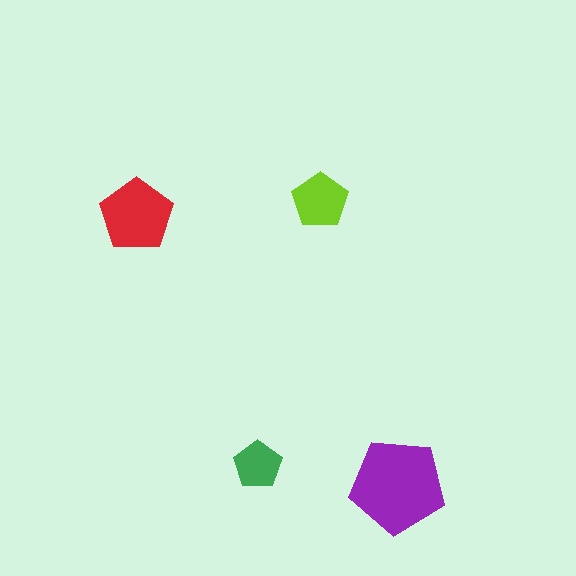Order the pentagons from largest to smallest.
the purple one, the red one, the lime one, the green one.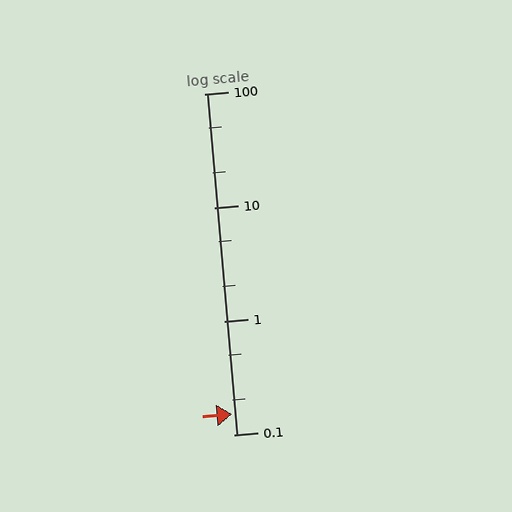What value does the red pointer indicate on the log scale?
The pointer indicates approximately 0.15.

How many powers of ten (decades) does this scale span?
The scale spans 3 decades, from 0.1 to 100.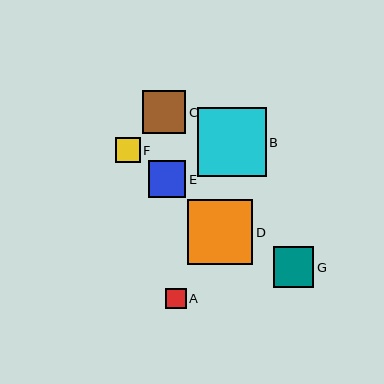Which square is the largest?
Square B is the largest with a size of approximately 69 pixels.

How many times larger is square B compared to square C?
Square B is approximately 1.6 times the size of square C.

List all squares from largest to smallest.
From largest to smallest: B, D, C, G, E, F, A.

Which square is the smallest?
Square A is the smallest with a size of approximately 21 pixels.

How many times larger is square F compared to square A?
Square F is approximately 1.2 times the size of square A.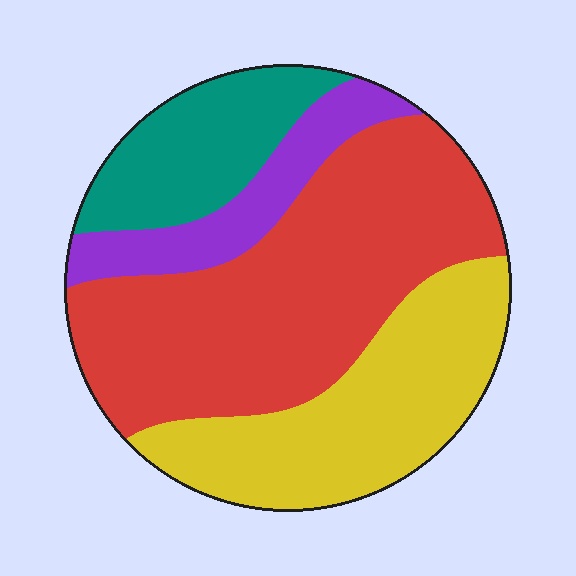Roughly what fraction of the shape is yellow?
Yellow takes up between a sixth and a third of the shape.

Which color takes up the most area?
Red, at roughly 45%.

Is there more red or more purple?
Red.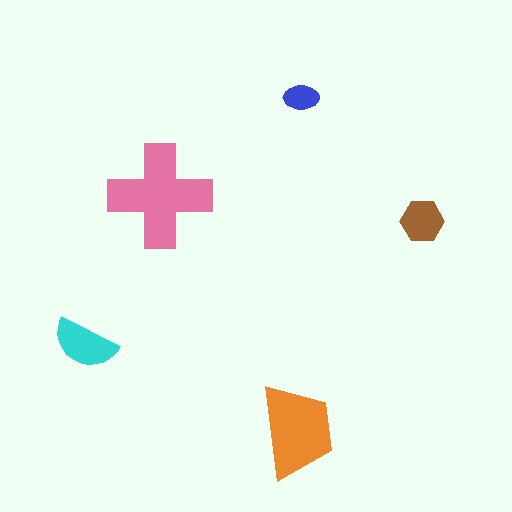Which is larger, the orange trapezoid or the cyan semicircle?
The orange trapezoid.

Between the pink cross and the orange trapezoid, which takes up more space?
The pink cross.